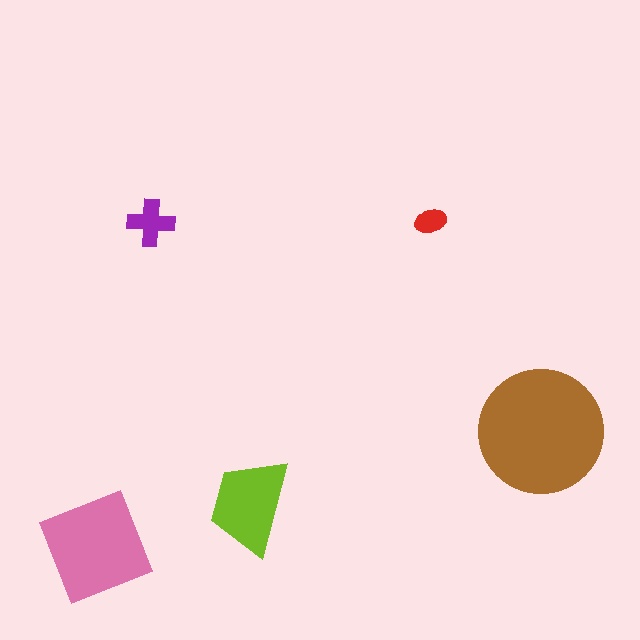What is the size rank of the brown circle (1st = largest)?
1st.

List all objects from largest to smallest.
The brown circle, the pink diamond, the lime trapezoid, the purple cross, the red ellipse.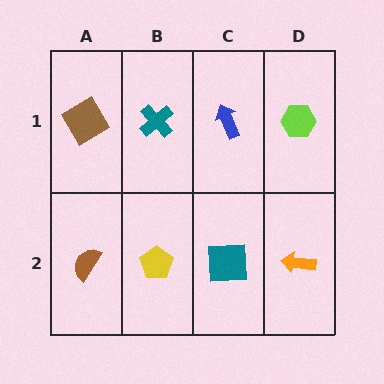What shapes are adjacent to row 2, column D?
A lime hexagon (row 1, column D), a teal square (row 2, column C).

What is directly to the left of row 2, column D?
A teal square.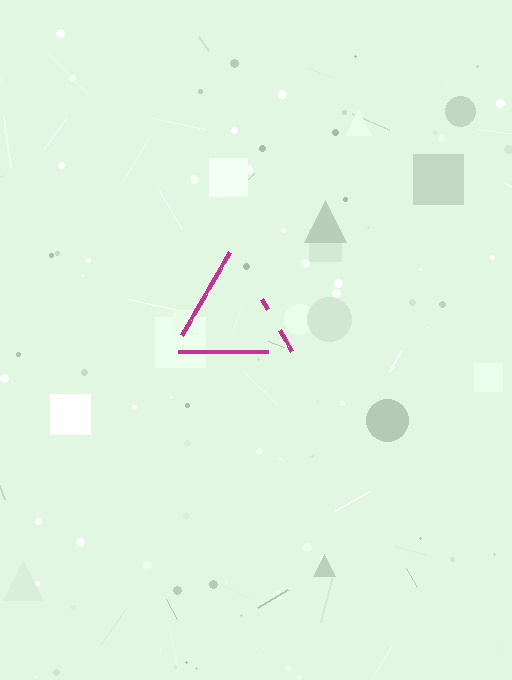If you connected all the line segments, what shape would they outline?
They would outline a triangle.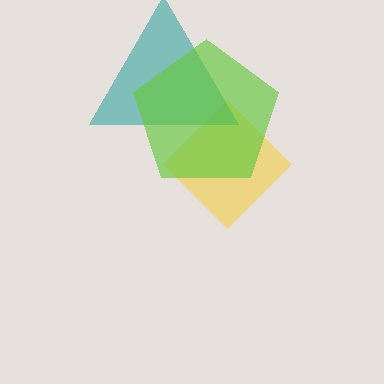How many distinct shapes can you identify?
There are 3 distinct shapes: a yellow diamond, a teal triangle, a lime pentagon.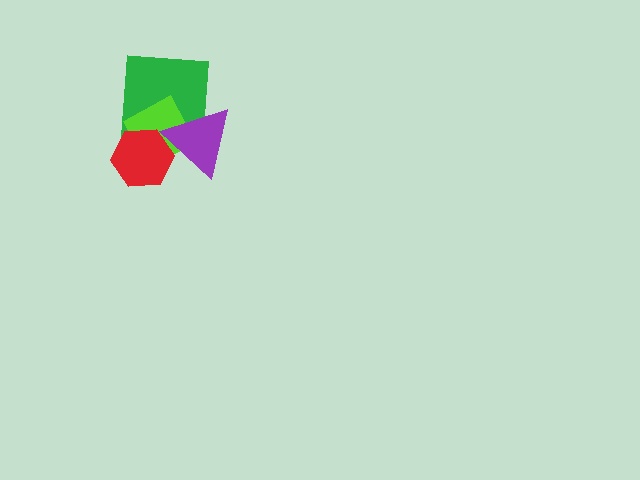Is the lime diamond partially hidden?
Yes, it is partially covered by another shape.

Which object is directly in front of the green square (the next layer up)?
The lime diamond is directly in front of the green square.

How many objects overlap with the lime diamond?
3 objects overlap with the lime diamond.